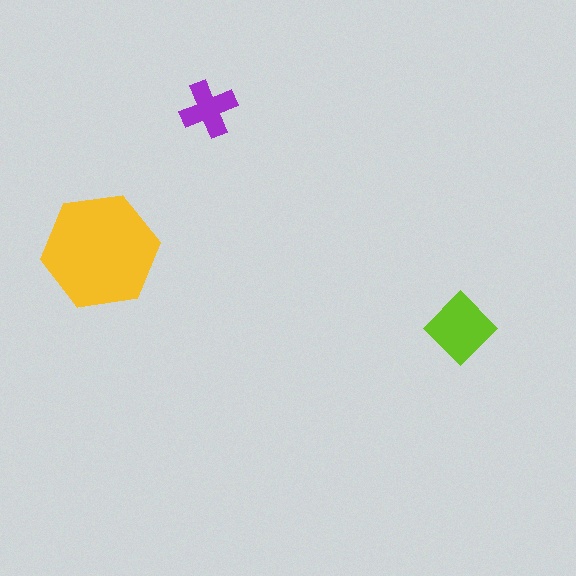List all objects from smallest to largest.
The purple cross, the lime diamond, the yellow hexagon.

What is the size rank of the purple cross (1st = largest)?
3rd.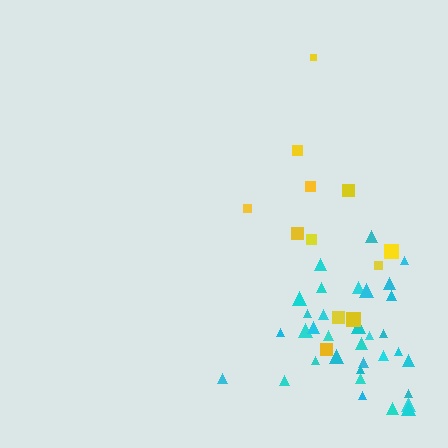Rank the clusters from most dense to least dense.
cyan, yellow.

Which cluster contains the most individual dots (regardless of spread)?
Cyan (35).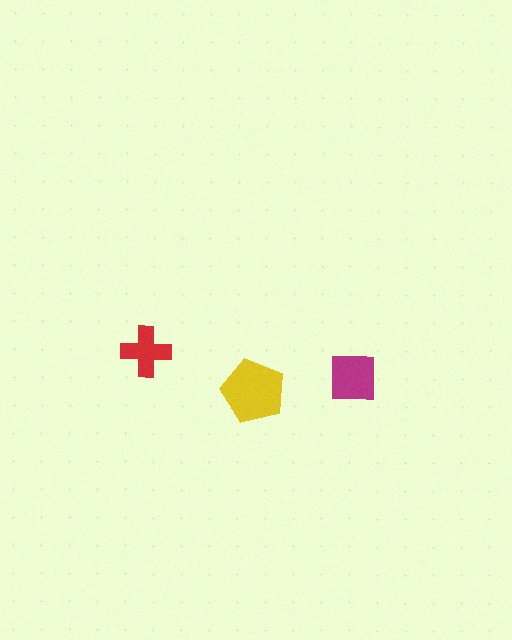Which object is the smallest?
The red cross.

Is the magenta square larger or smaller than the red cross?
Larger.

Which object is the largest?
The yellow pentagon.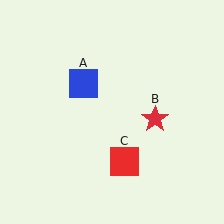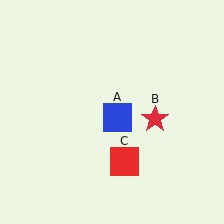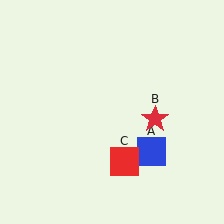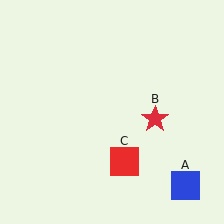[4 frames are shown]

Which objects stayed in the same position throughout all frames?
Red star (object B) and red square (object C) remained stationary.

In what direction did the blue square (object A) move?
The blue square (object A) moved down and to the right.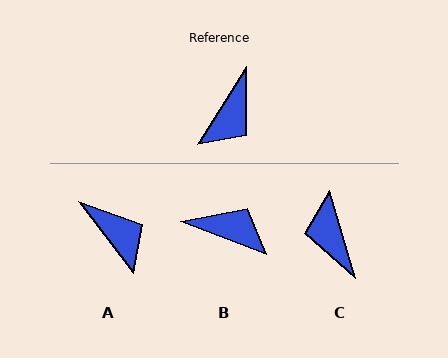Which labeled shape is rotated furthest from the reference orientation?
C, about 131 degrees away.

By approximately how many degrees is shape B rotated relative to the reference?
Approximately 101 degrees counter-clockwise.